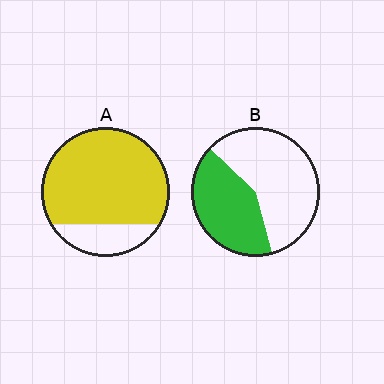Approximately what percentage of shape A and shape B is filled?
A is approximately 80% and B is approximately 40%.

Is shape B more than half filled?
No.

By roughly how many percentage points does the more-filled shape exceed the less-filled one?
By roughly 40 percentage points (A over B).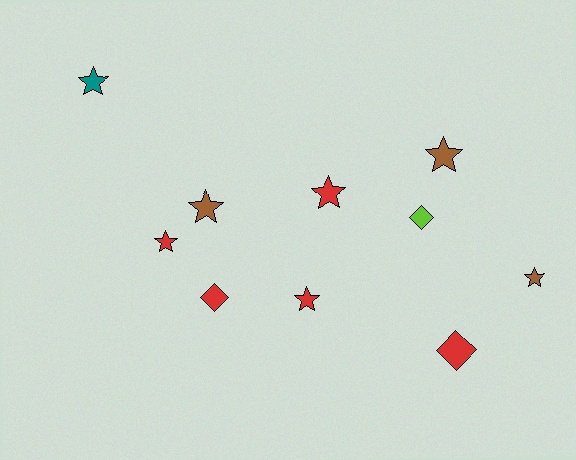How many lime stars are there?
There are no lime stars.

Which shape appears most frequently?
Star, with 7 objects.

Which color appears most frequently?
Red, with 5 objects.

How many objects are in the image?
There are 10 objects.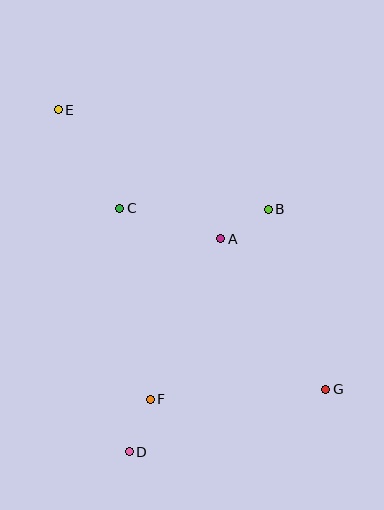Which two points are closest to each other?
Points A and B are closest to each other.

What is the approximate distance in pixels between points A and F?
The distance between A and F is approximately 176 pixels.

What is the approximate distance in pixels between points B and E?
The distance between B and E is approximately 233 pixels.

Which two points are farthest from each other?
Points E and G are farthest from each other.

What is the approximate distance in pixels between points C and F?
The distance between C and F is approximately 194 pixels.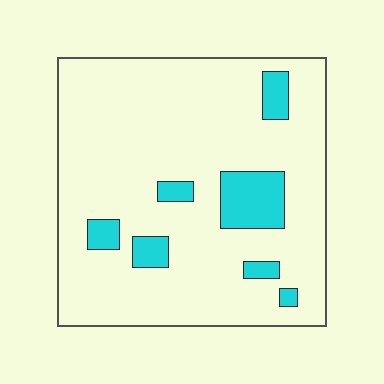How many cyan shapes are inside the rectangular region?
7.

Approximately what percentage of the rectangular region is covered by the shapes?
Approximately 10%.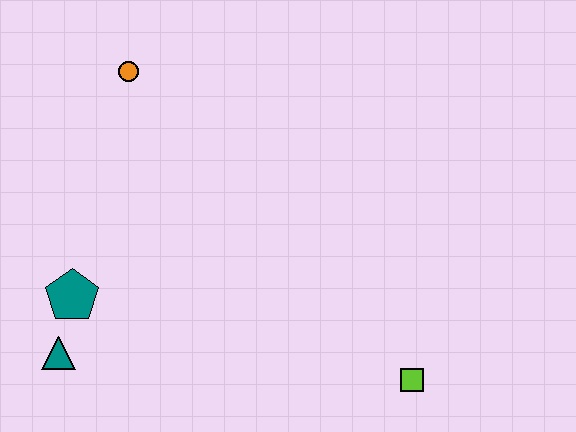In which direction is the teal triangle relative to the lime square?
The teal triangle is to the left of the lime square.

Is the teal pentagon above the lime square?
Yes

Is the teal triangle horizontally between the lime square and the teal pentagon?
No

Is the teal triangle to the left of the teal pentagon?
Yes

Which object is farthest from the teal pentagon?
The lime square is farthest from the teal pentagon.